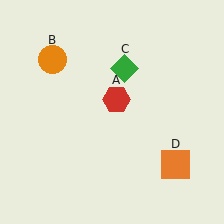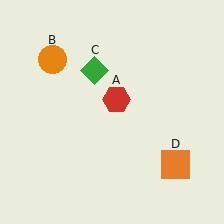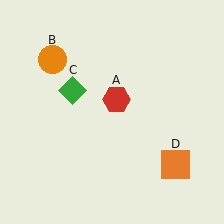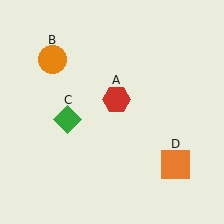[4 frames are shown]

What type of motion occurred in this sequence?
The green diamond (object C) rotated counterclockwise around the center of the scene.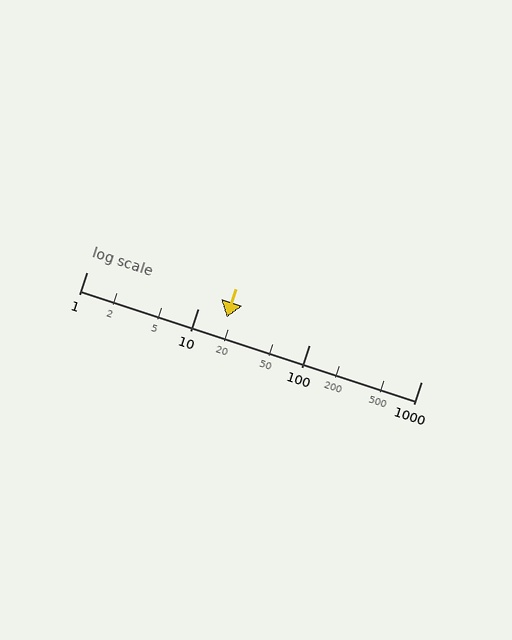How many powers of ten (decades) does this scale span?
The scale spans 3 decades, from 1 to 1000.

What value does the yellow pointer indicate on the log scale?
The pointer indicates approximately 18.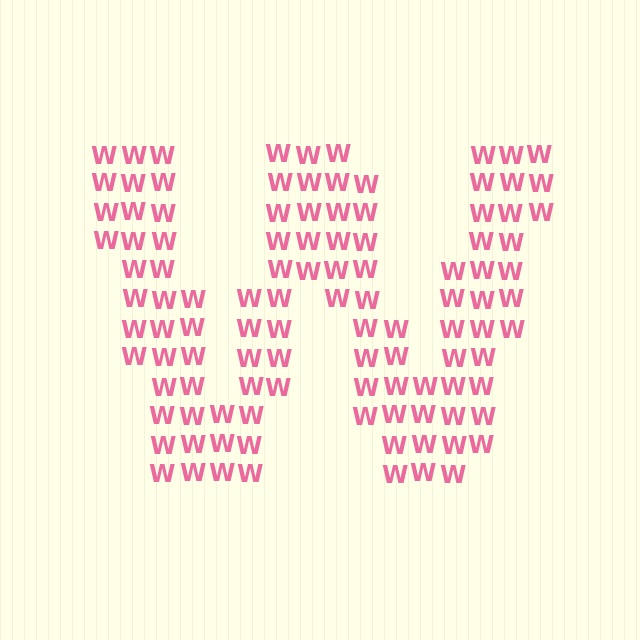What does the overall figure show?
The overall figure shows the letter W.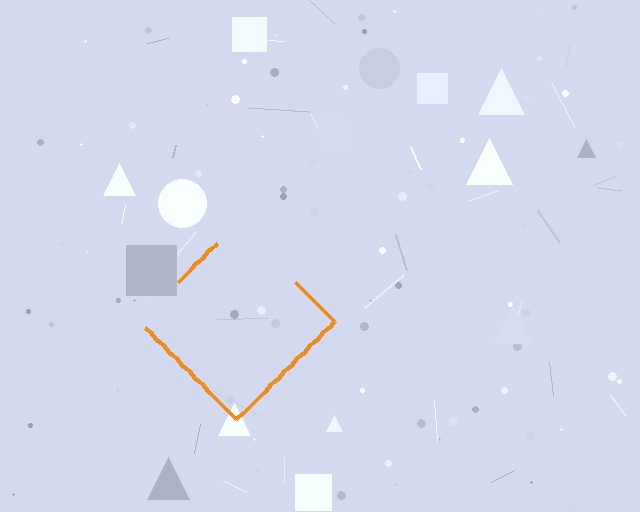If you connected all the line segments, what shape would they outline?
They would outline a diamond.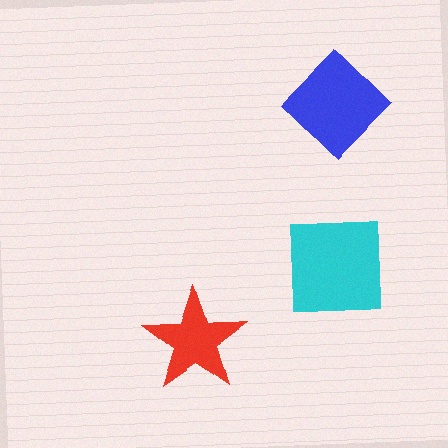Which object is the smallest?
The red star.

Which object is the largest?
The cyan square.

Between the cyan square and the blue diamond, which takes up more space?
The cyan square.